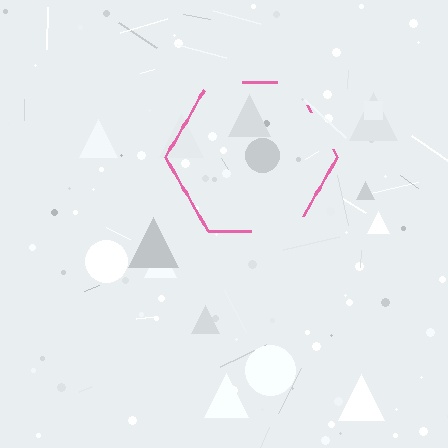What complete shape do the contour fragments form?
The contour fragments form a hexagon.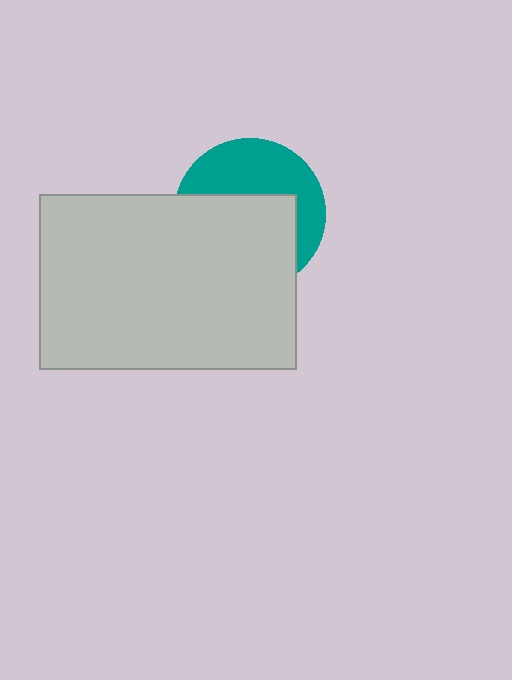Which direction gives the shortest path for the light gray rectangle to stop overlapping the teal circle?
Moving down gives the shortest separation.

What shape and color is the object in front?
The object in front is a light gray rectangle.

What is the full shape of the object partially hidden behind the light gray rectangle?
The partially hidden object is a teal circle.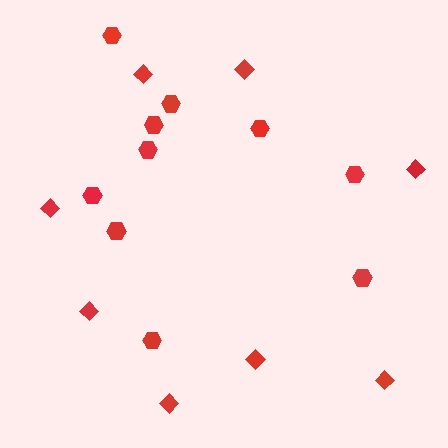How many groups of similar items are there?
There are 2 groups: one group of diamonds (8) and one group of hexagons (10).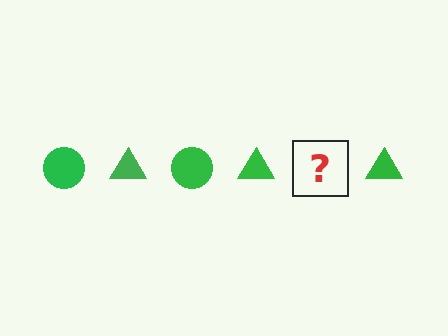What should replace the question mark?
The question mark should be replaced with a green circle.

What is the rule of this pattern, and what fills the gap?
The rule is that the pattern cycles through circle, triangle shapes in green. The gap should be filled with a green circle.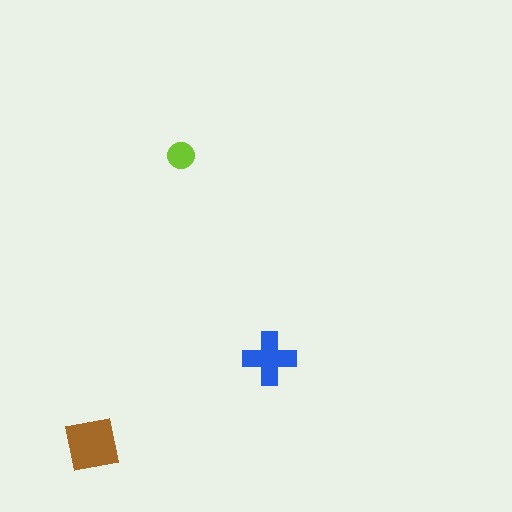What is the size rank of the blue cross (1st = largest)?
2nd.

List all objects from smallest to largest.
The lime circle, the blue cross, the brown square.